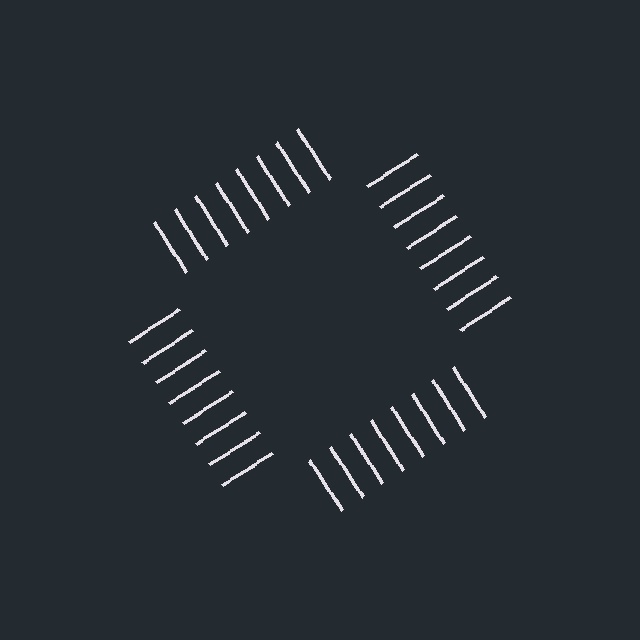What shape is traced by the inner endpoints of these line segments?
An illusory square — the line segments terminate on its edges but no continuous stroke is drawn.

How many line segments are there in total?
32 — 8 along each of the 4 edges.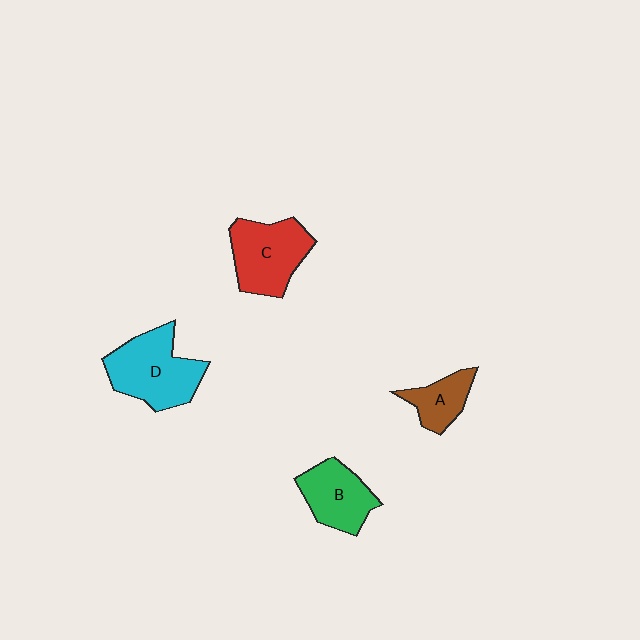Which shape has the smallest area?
Shape A (brown).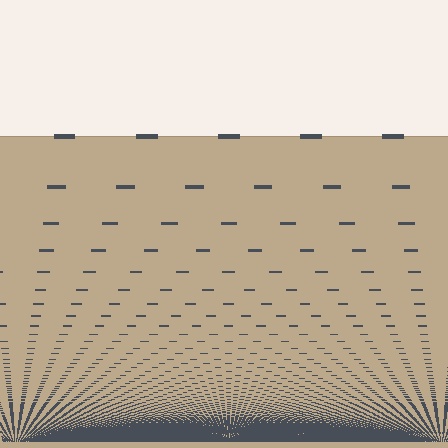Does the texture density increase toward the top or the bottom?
Density increases toward the bottom.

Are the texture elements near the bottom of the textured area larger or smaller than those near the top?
Smaller. The gradient is inverted — elements near the bottom are smaller and denser.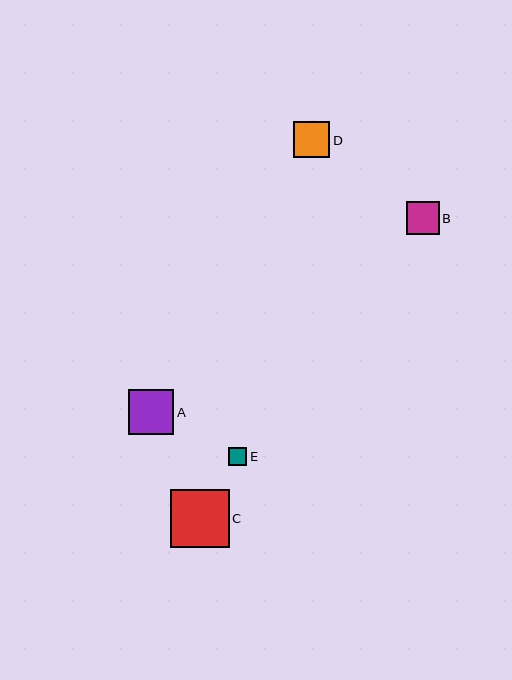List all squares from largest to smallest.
From largest to smallest: C, A, D, B, E.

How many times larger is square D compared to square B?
Square D is approximately 1.1 times the size of square B.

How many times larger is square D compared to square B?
Square D is approximately 1.1 times the size of square B.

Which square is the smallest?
Square E is the smallest with a size of approximately 18 pixels.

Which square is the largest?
Square C is the largest with a size of approximately 59 pixels.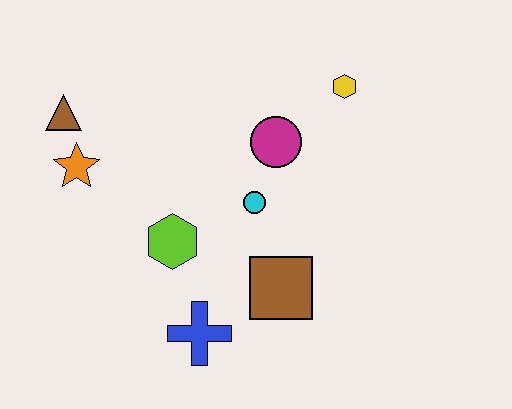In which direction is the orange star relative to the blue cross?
The orange star is above the blue cross.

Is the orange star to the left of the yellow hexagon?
Yes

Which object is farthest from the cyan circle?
The brown triangle is farthest from the cyan circle.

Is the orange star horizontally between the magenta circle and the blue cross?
No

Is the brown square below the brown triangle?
Yes